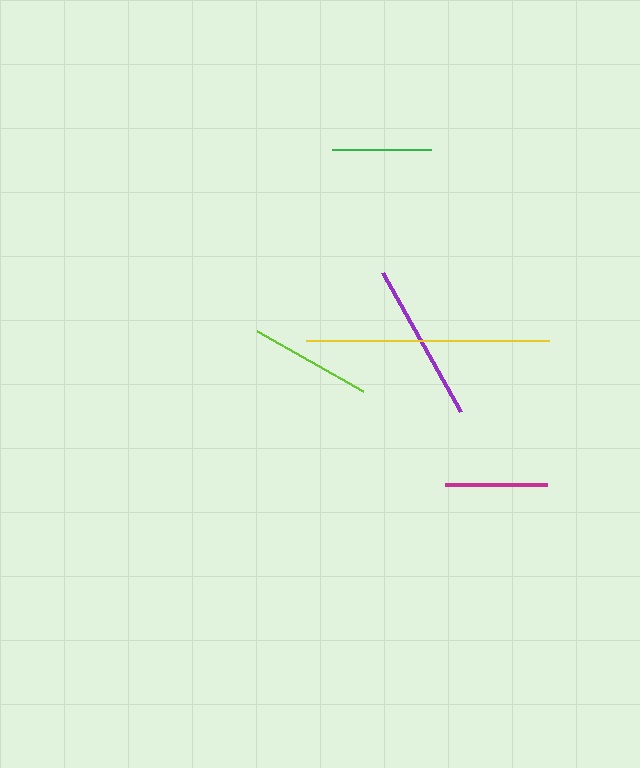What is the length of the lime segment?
The lime segment is approximately 121 pixels long.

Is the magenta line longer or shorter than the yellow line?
The yellow line is longer than the magenta line.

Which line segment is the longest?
The yellow line is the longest at approximately 243 pixels.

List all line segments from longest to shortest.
From longest to shortest: yellow, purple, lime, magenta, green.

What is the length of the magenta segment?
The magenta segment is approximately 103 pixels long.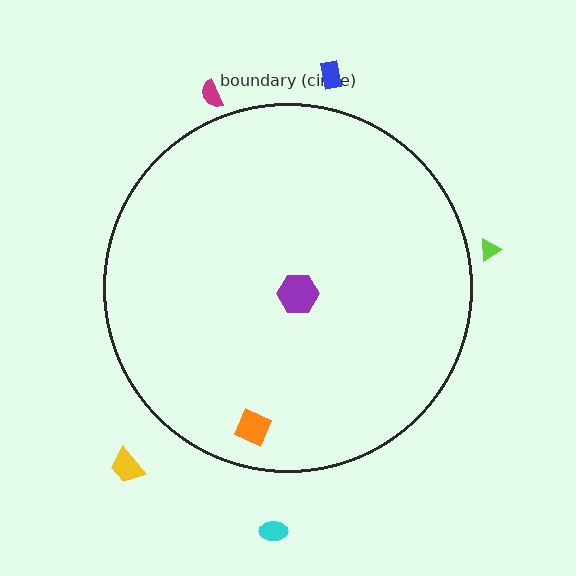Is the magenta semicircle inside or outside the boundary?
Outside.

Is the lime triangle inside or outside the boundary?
Outside.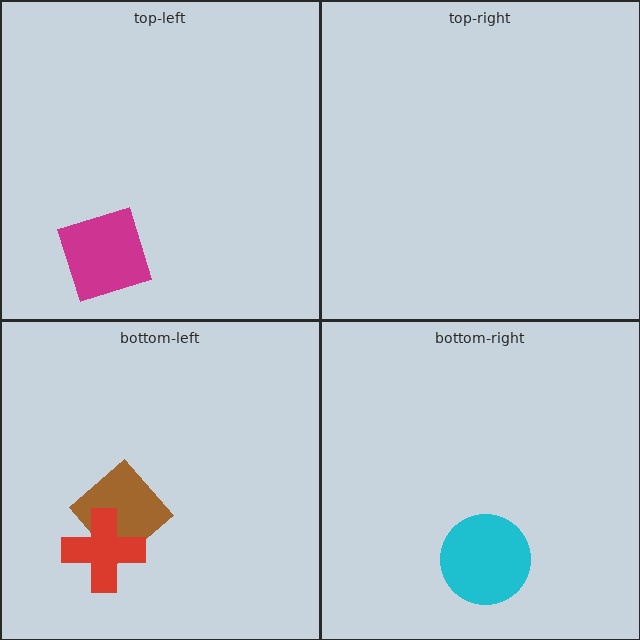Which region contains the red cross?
The bottom-left region.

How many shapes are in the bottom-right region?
1.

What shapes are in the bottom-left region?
The brown diamond, the red cross.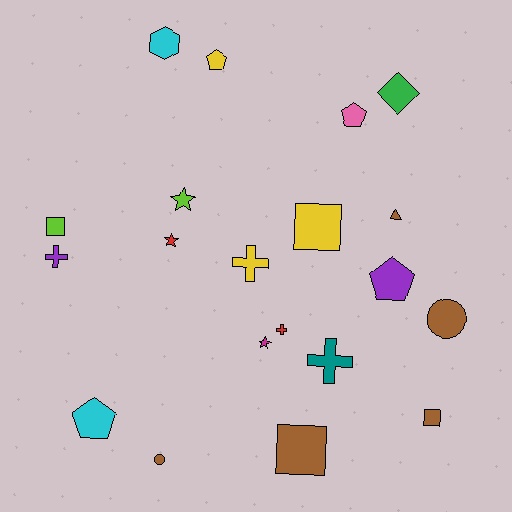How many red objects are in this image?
There are 2 red objects.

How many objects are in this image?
There are 20 objects.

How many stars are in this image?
There are 3 stars.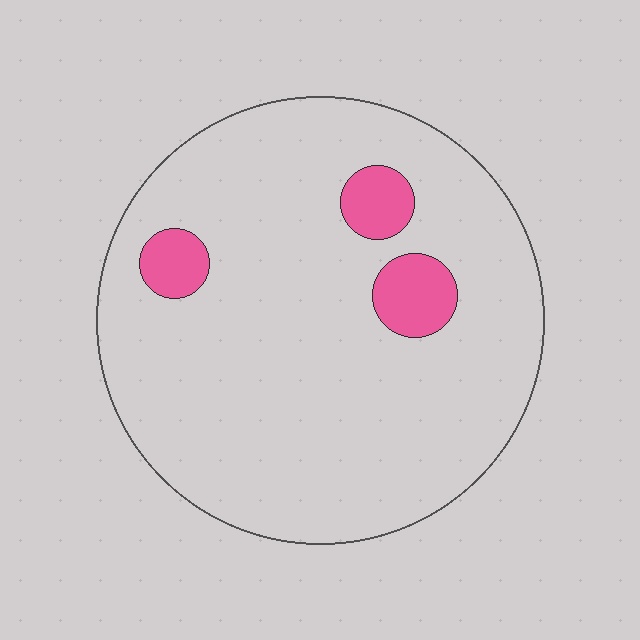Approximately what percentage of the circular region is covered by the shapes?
Approximately 10%.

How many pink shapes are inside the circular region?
3.